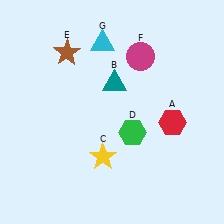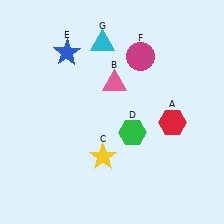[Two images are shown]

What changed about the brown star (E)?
In Image 1, E is brown. In Image 2, it changed to blue.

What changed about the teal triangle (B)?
In Image 1, B is teal. In Image 2, it changed to pink.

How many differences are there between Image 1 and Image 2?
There are 2 differences between the two images.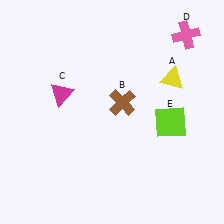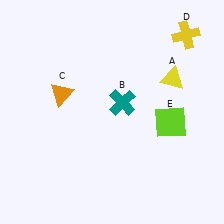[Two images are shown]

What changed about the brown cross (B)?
In Image 1, B is brown. In Image 2, it changed to teal.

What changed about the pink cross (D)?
In Image 1, D is pink. In Image 2, it changed to yellow.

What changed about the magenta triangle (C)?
In Image 1, C is magenta. In Image 2, it changed to orange.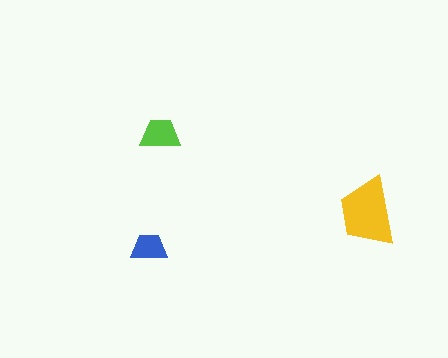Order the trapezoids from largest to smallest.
the yellow one, the lime one, the blue one.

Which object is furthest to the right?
The yellow trapezoid is rightmost.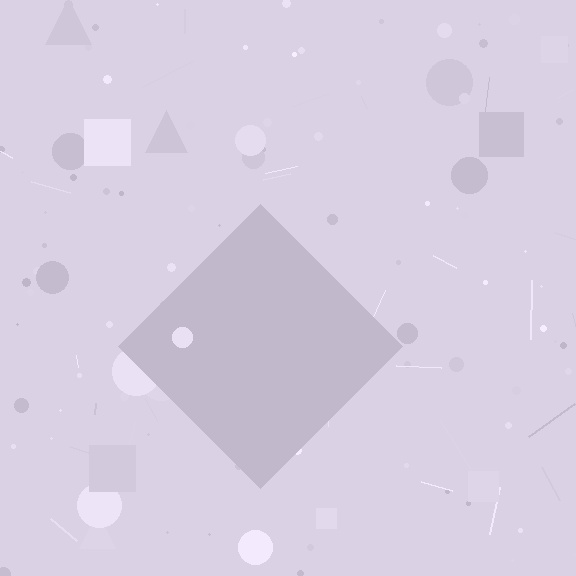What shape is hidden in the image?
A diamond is hidden in the image.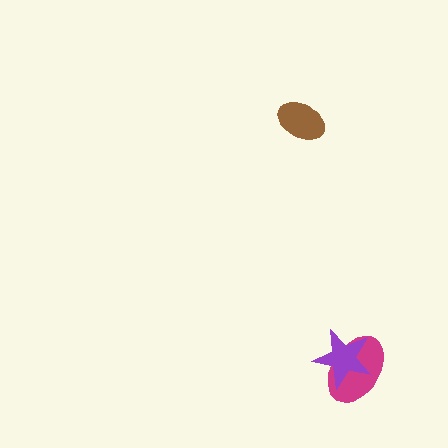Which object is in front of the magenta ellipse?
The purple star is in front of the magenta ellipse.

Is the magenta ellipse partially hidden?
Yes, it is partially covered by another shape.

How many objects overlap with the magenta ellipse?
1 object overlaps with the magenta ellipse.